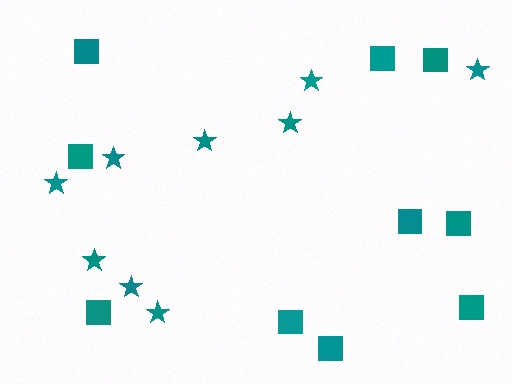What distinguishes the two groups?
There are 2 groups: one group of squares (10) and one group of stars (9).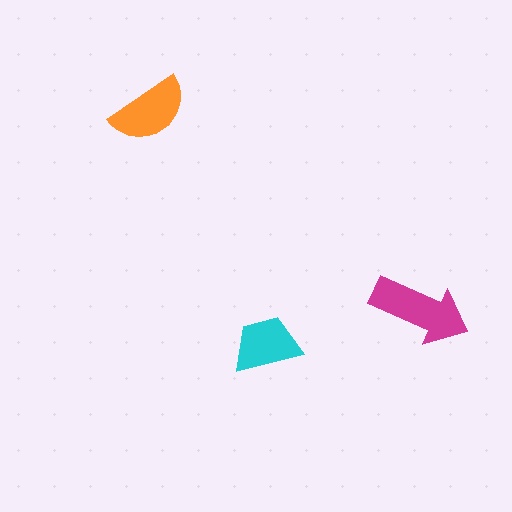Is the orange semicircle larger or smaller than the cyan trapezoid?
Larger.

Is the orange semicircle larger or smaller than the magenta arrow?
Smaller.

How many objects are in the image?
There are 3 objects in the image.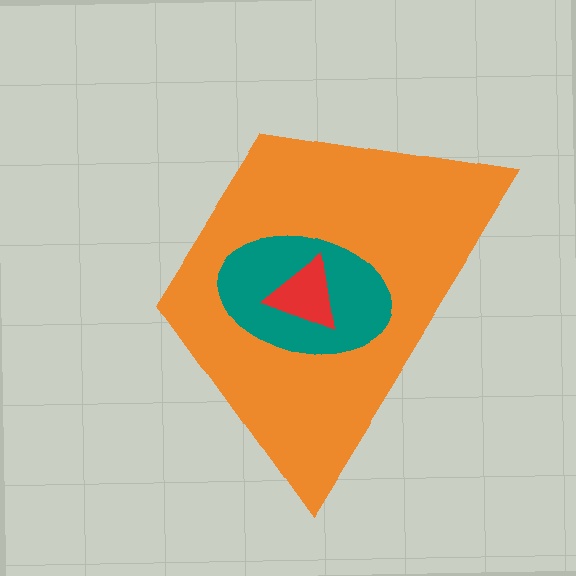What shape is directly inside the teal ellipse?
The red triangle.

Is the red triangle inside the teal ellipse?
Yes.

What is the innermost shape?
The red triangle.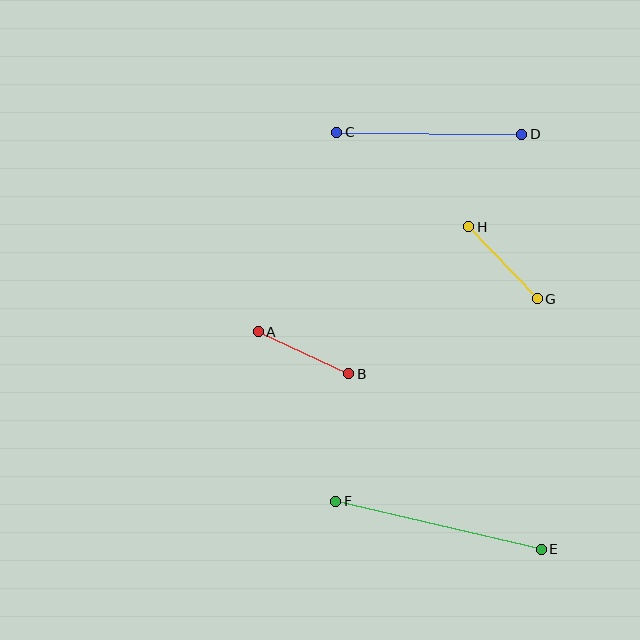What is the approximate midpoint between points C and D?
The midpoint is at approximately (429, 133) pixels.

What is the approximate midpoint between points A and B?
The midpoint is at approximately (304, 353) pixels.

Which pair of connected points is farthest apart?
Points E and F are farthest apart.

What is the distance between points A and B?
The distance is approximately 100 pixels.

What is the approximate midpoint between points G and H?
The midpoint is at approximately (503, 263) pixels.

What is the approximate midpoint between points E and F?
The midpoint is at approximately (438, 525) pixels.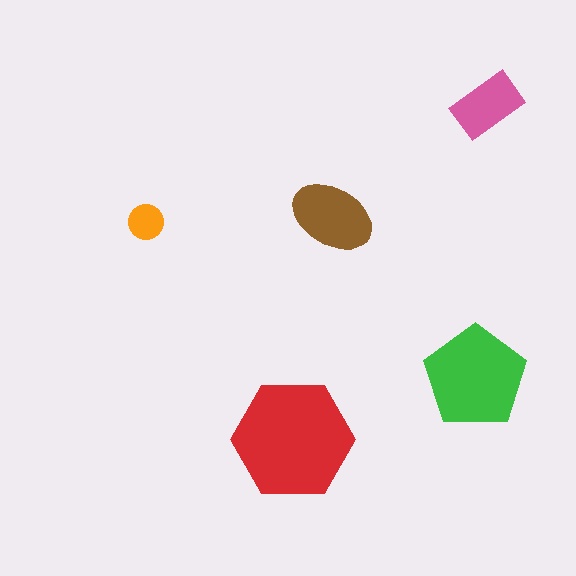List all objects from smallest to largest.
The orange circle, the pink rectangle, the brown ellipse, the green pentagon, the red hexagon.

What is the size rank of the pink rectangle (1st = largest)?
4th.